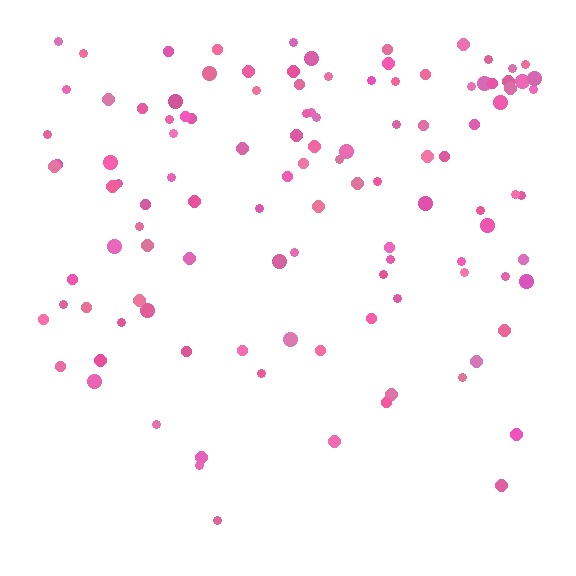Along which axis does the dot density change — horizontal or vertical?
Vertical.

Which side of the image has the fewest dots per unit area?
The bottom.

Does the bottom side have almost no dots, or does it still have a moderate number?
Still a moderate number, just noticeably fewer than the top.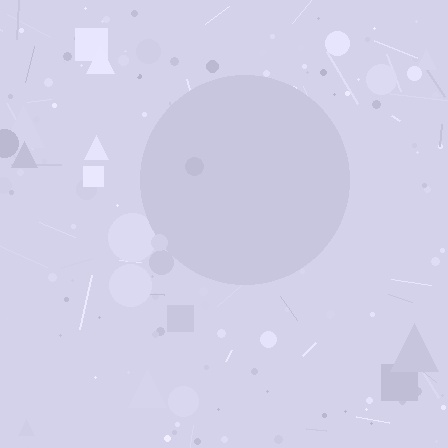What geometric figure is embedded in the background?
A circle is embedded in the background.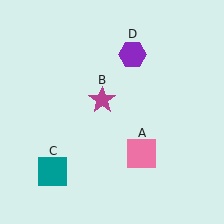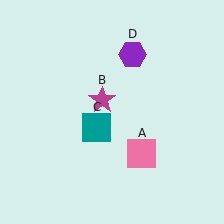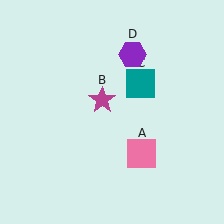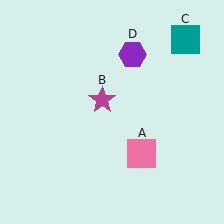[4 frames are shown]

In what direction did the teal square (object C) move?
The teal square (object C) moved up and to the right.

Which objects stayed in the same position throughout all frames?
Pink square (object A) and magenta star (object B) and purple hexagon (object D) remained stationary.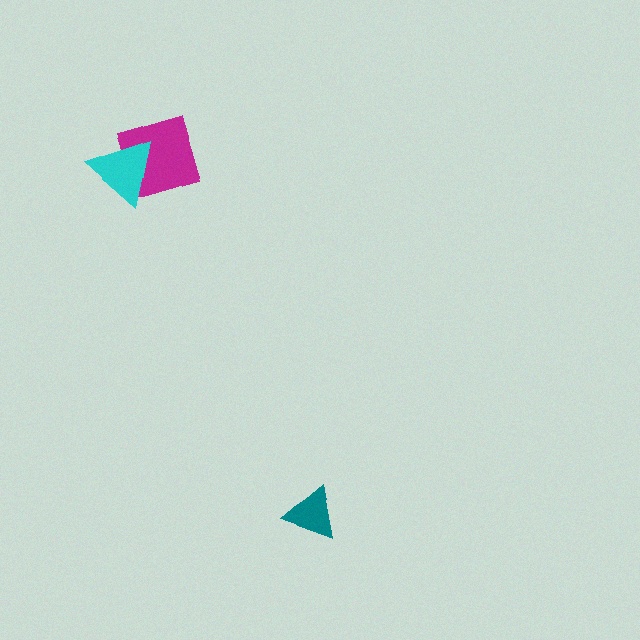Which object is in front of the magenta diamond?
The cyan triangle is in front of the magenta diamond.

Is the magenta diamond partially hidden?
Yes, it is partially covered by another shape.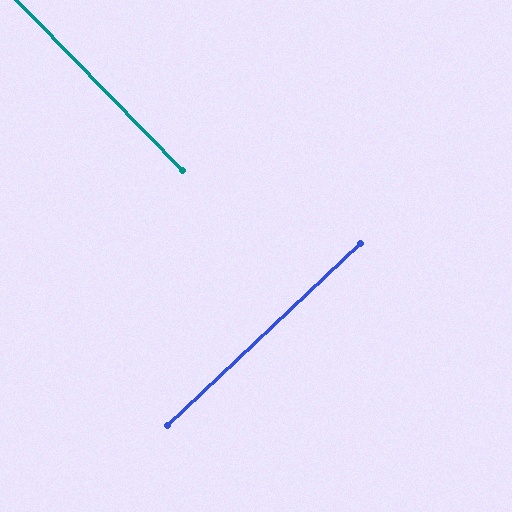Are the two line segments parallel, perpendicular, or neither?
Perpendicular — they meet at approximately 89°.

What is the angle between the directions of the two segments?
Approximately 89 degrees.